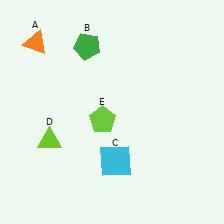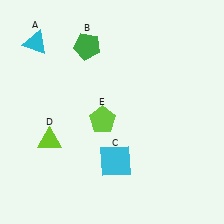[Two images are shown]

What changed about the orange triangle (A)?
In Image 1, A is orange. In Image 2, it changed to cyan.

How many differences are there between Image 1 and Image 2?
There is 1 difference between the two images.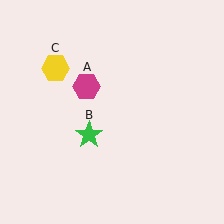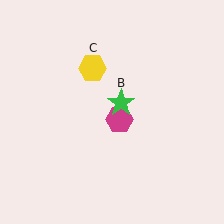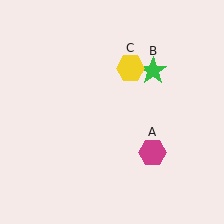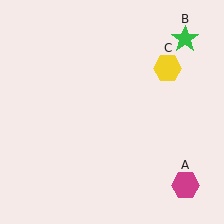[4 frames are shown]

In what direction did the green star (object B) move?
The green star (object B) moved up and to the right.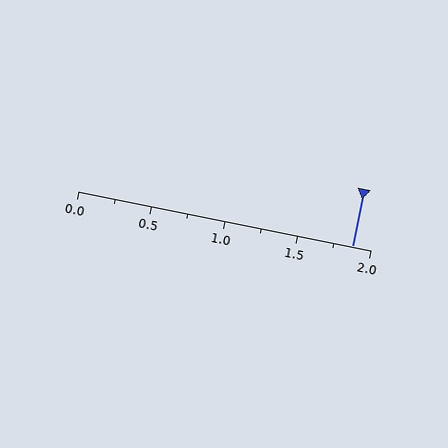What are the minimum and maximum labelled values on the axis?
The axis runs from 0.0 to 2.0.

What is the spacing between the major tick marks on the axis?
The major ticks are spaced 0.5 apart.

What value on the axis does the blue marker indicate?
The marker indicates approximately 1.88.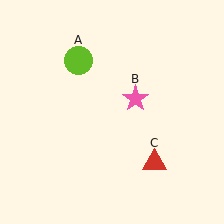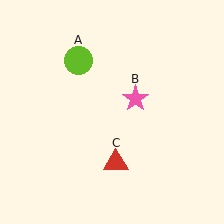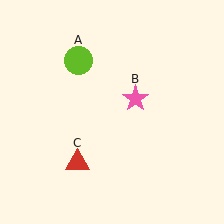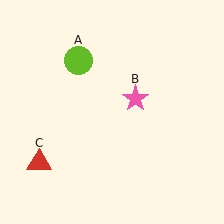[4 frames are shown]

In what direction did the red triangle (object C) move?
The red triangle (object C) moved left.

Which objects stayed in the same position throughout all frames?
Lime circle (object A) and pink star (object B) remained stationary.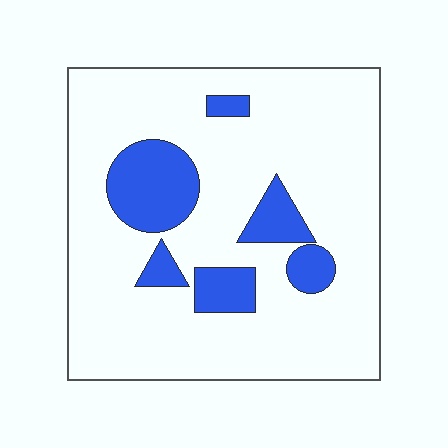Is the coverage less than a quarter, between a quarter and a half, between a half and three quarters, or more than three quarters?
Less than a quarter.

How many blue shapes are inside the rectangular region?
6.